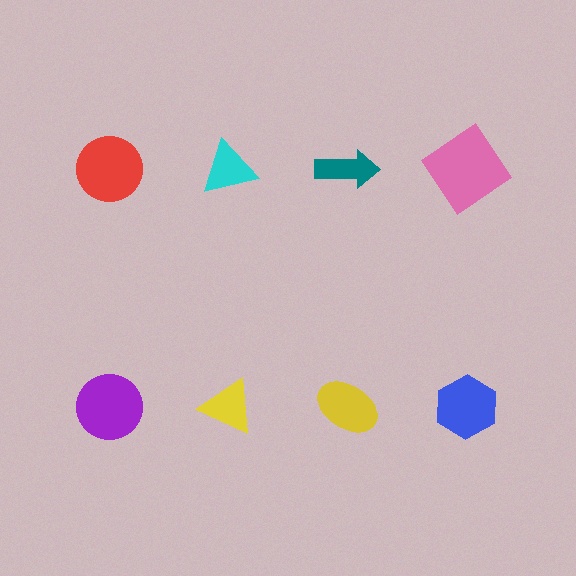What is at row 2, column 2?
A yellow triangle.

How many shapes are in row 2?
4 shapes.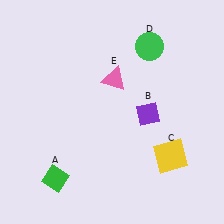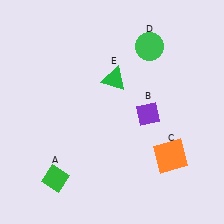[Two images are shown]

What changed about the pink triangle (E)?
In Image 1, E is pink. In Image 2, it changed to green.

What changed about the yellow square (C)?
In Image 1, C is yellow. In Image 2, it changed to orange.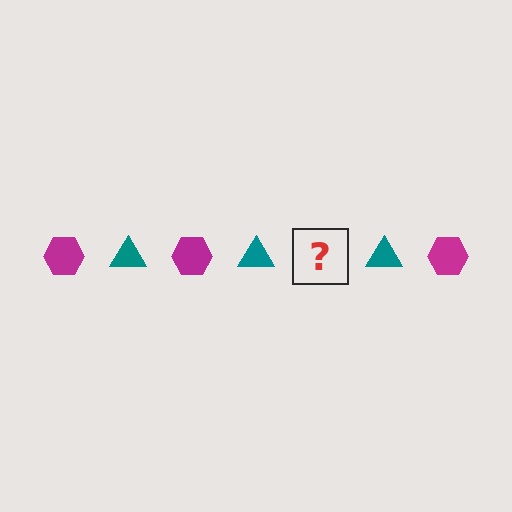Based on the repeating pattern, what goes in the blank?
The blank should be a magenta hexagon.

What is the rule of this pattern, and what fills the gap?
The rule is that the pattern alternates between magenta hexagon and teal triangle. The gap should be filled with a magenta hexagon.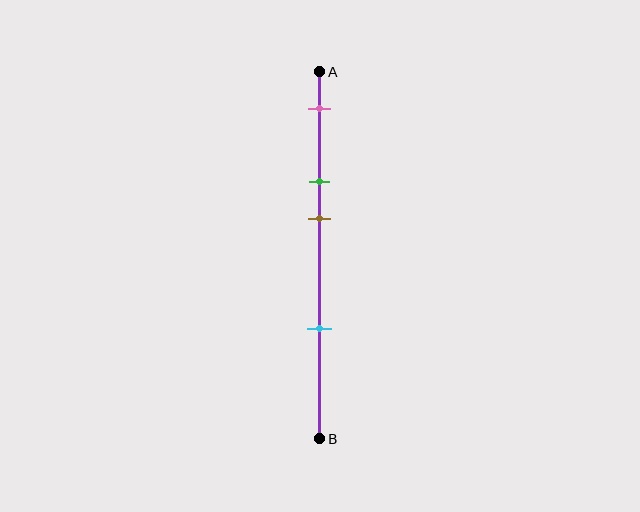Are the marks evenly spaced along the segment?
No, the marks are not evenly spaced.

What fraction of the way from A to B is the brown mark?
The brown mark is approximately 40% (0.4) of the way from A to B.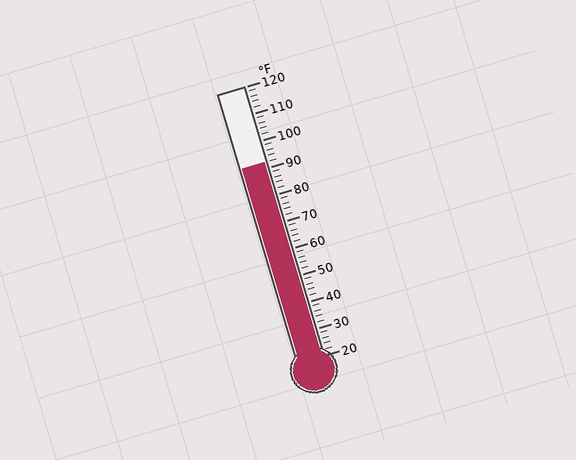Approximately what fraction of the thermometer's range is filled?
The thermometer is filled to approximately 70% of its range.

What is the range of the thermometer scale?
The thermometer scale ranges from 20°F to 120°F.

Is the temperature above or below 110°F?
The temperature is below 110°F.